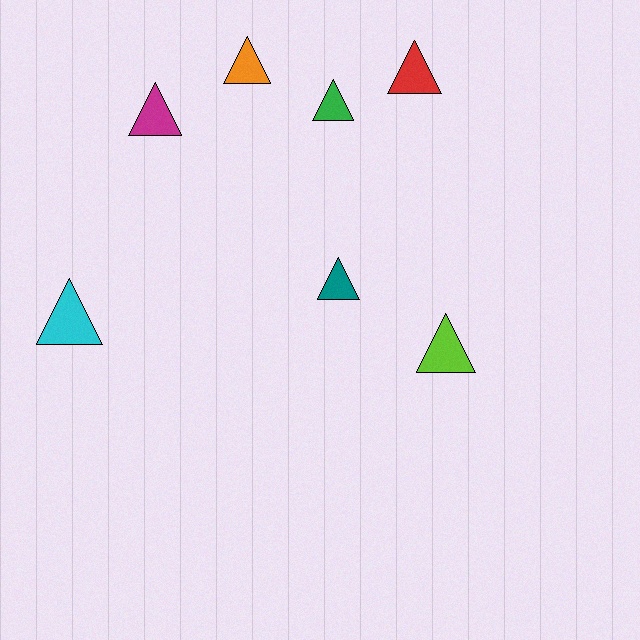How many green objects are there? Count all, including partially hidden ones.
There is 1 green object.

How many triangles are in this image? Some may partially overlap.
There are 7 triangles.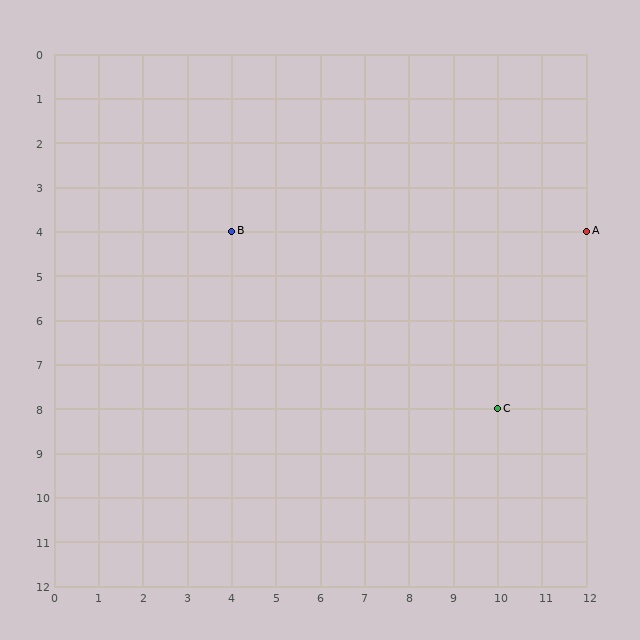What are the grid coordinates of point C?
Point C is at grid coordinates (10, 8).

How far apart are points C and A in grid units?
Points C and A are 2 columns and 4 rows apart (about 4.5 grid units diagonally).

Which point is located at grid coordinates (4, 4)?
Point B is at (4, 4).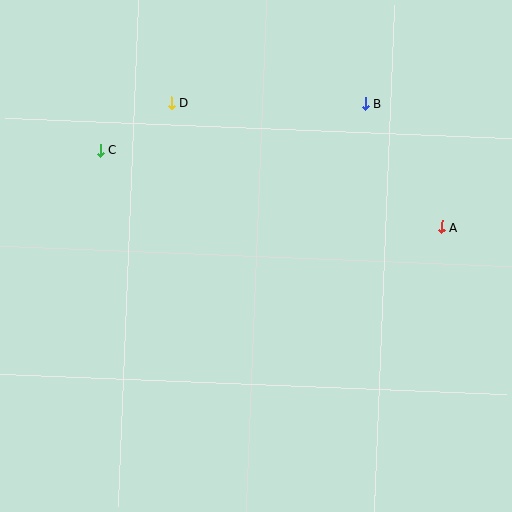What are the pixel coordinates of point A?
Point A is at (442, 227).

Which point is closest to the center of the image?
Point D at (171, 103) is closest to the center.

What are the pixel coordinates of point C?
Point C is at (100, 150).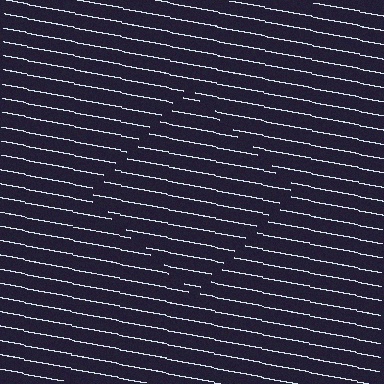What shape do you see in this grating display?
An illusory square. The interior of the shape contains the same grating, shifted by half a period — the contour is defined by the phase discontinuity where line-ends from the inner and outer gratings abut.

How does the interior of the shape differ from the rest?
The interior of the shape contains the same grating, shifted by half a period — the contour is defined by the phase discontinuity where line-ends from the inner and outer gratings abut.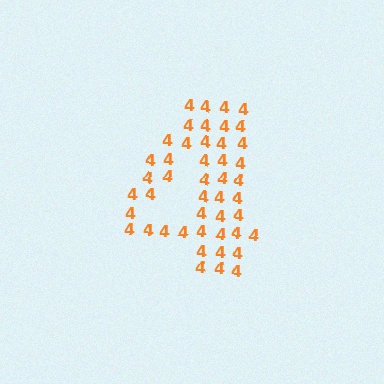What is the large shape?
The large shape is the digit 4.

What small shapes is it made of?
It is made of small digit 4's.